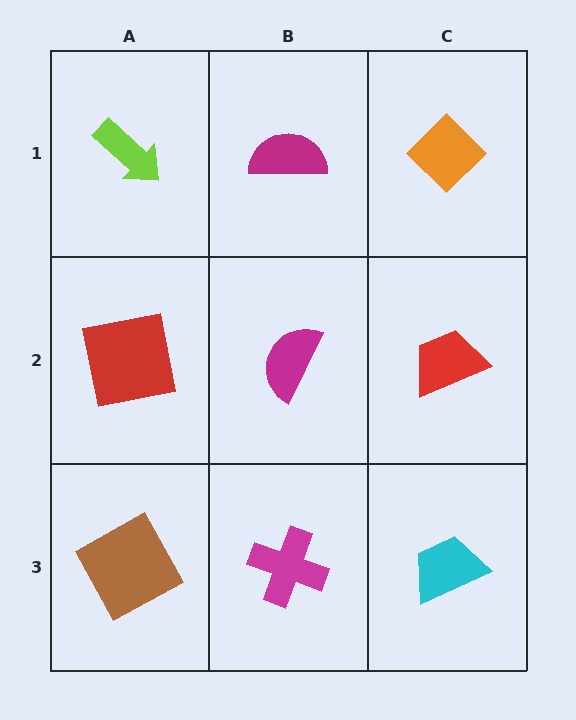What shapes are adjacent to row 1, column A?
A red square (row 2, column A), a magenta semicircle (row 1, column B).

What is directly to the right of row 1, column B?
An orange diamond.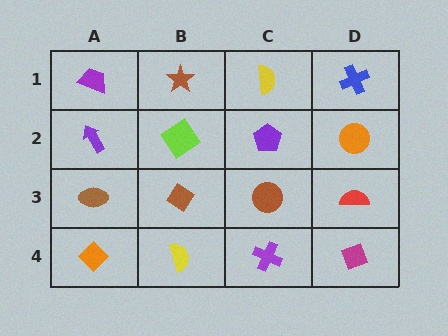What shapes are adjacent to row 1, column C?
A purple pentagon (row 2, column C), a brown star (row 1, column B), a blue cross (row 1, column D).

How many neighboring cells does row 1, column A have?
2.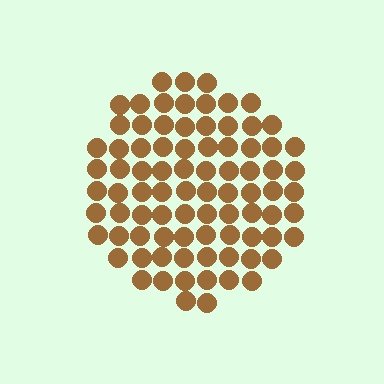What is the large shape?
The large shape is a circle.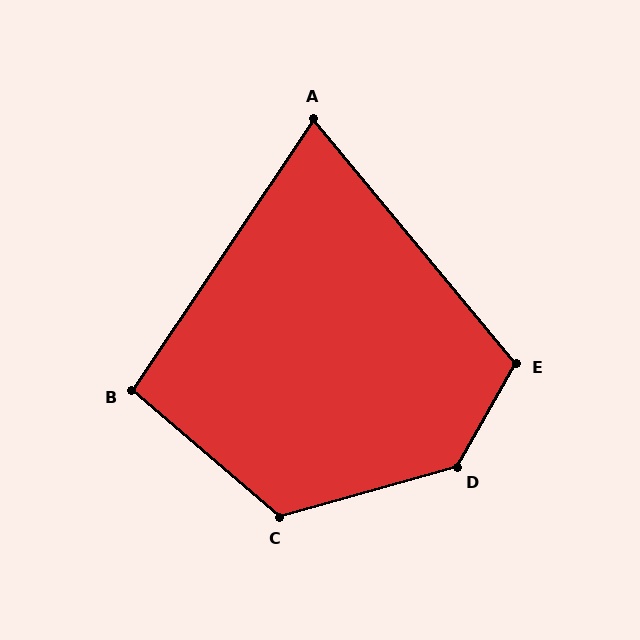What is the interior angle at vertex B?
Approximately 97 degrees (obtuse).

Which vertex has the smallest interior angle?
A, at approximately 74 degrees.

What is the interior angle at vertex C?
Approximately 124 degrees (obtuse).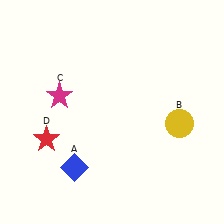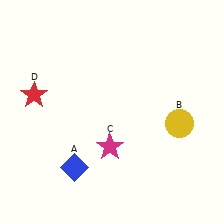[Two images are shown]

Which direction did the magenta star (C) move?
The magenta star (C) moved down.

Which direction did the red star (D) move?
The red star (D) moved up.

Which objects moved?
The objects that moved are: the magenta star (C), the red star (D).